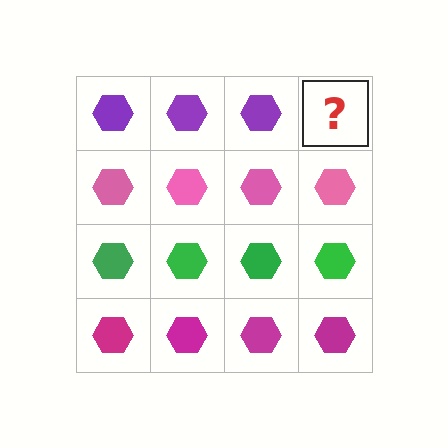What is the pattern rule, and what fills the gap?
The rule is that each row has a consistent color. The gap should be filled with a purple hexagon.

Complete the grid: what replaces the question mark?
The question mark should be replaced with a purple hexagon.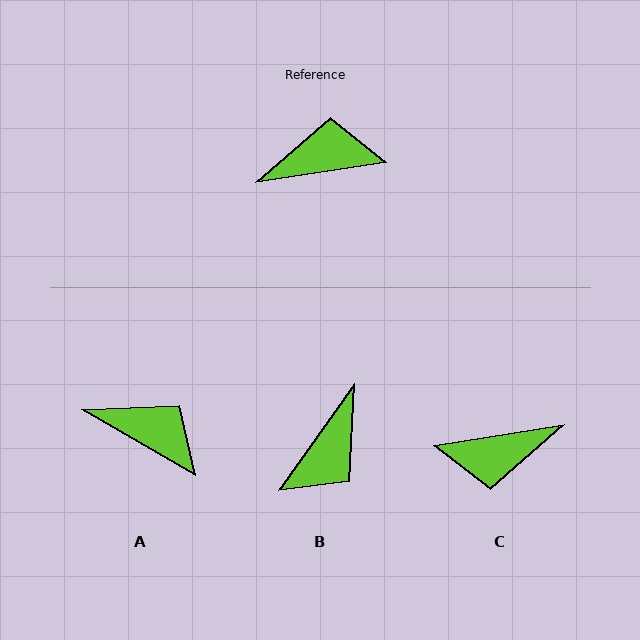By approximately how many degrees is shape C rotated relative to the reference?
Approximately 179 degrees clockwise.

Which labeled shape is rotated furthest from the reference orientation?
C, about 179 degrees away.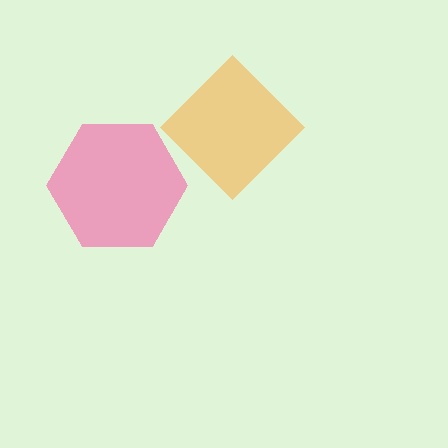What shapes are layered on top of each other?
The layered shapes are: an orange diamond, a pink hexagon.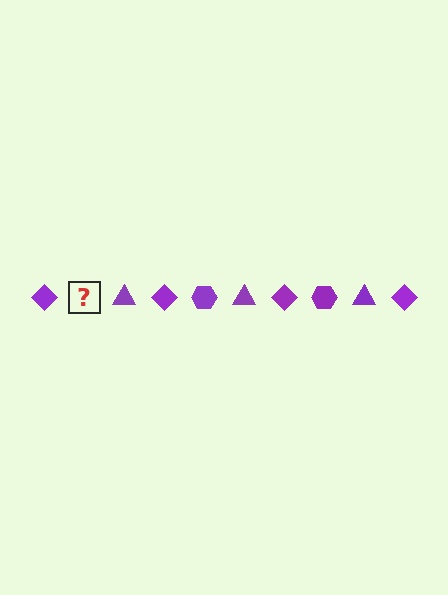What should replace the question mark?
The question mark should be replaced with a purple hexagon.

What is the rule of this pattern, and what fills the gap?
The rule is that the pattern cycles through diamond, hexagon, triangle shapes in purple. The gap should be filled with a purple hexagon.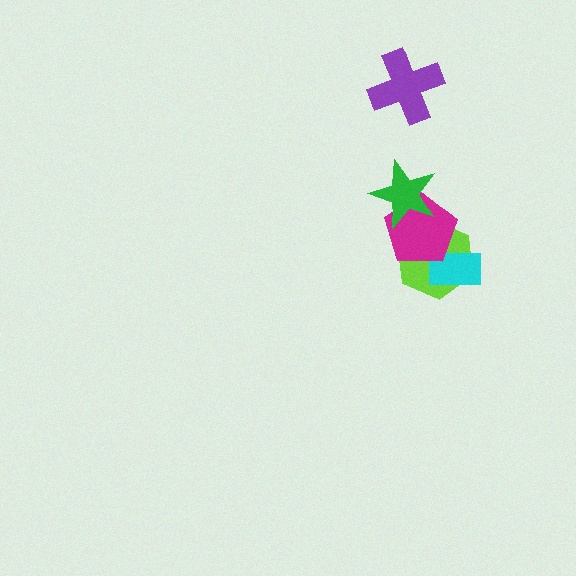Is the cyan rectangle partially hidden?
Yes, it is partially covered by another shape.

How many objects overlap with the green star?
1 object overlaps with the green star.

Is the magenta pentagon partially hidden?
Yes, it is partially covered by another shape.